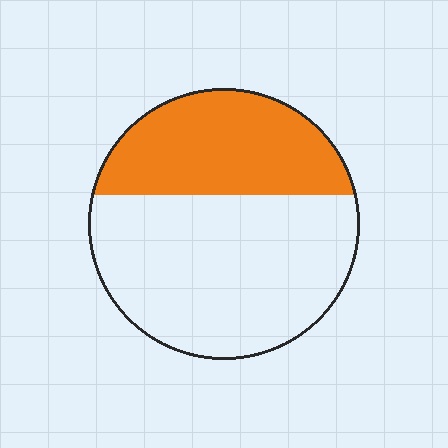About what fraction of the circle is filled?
About three eighths (3/8).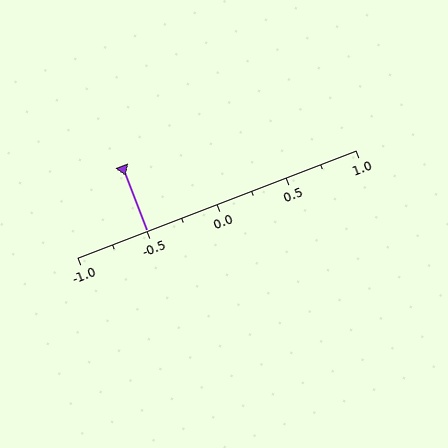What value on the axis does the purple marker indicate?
The marker indicates approximately -0.5.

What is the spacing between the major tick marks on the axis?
The major ticks are spaced 0.5 apart.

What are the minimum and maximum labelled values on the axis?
The axis runs from -1.0 to 1.0.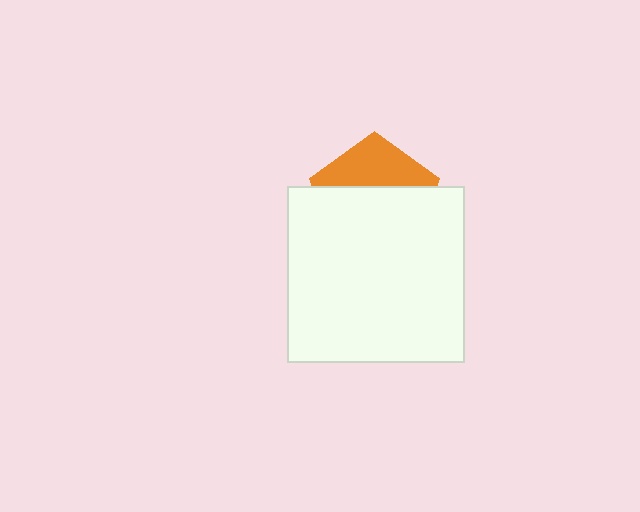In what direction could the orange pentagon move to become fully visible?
The orange pentagon could move up. That would shift it out from behind the white square entirely.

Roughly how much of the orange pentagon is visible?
A small part of it is visible (roughly 36%).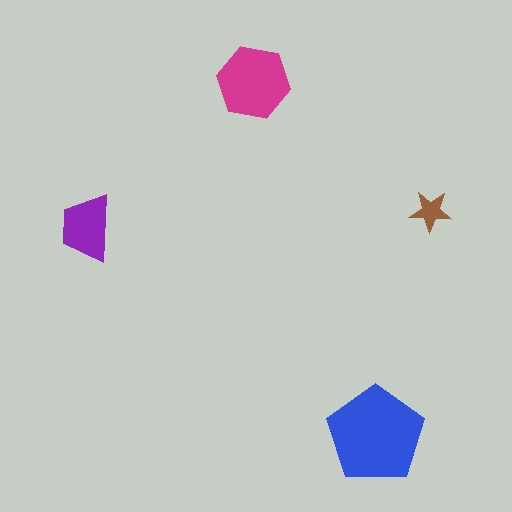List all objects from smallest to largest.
The brown star, the purple trapezoid, the magenta hexagon, the blue pentagon.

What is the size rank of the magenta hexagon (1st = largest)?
2nd.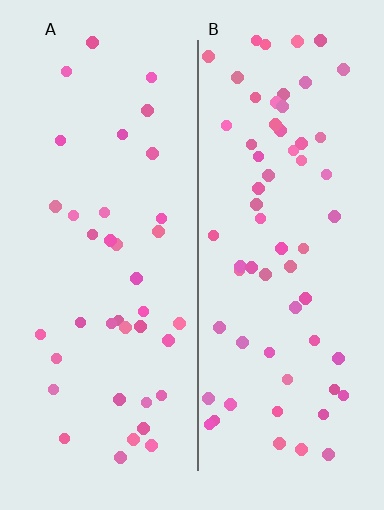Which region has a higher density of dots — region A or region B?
B (the right).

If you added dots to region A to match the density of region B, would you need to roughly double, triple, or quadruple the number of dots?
Approximately double.